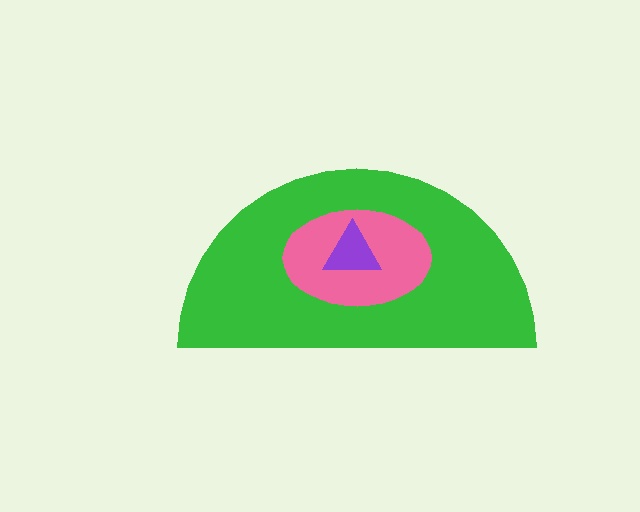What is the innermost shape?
The purple triangle.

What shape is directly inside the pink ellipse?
The purple triangle.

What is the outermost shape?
The green semicircle.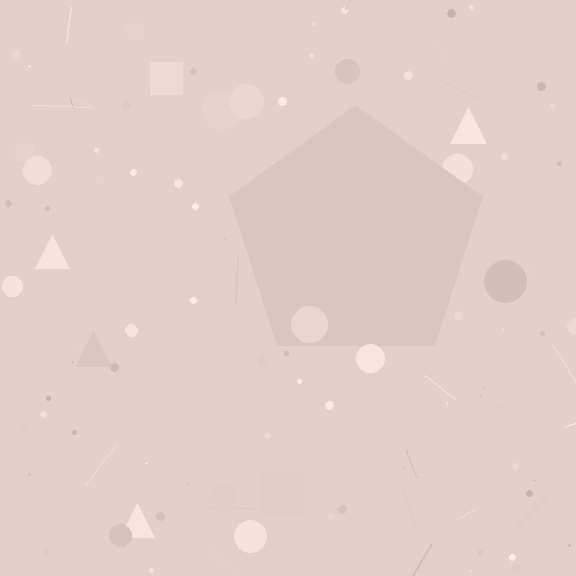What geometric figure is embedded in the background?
A pentagon is embedded in the background.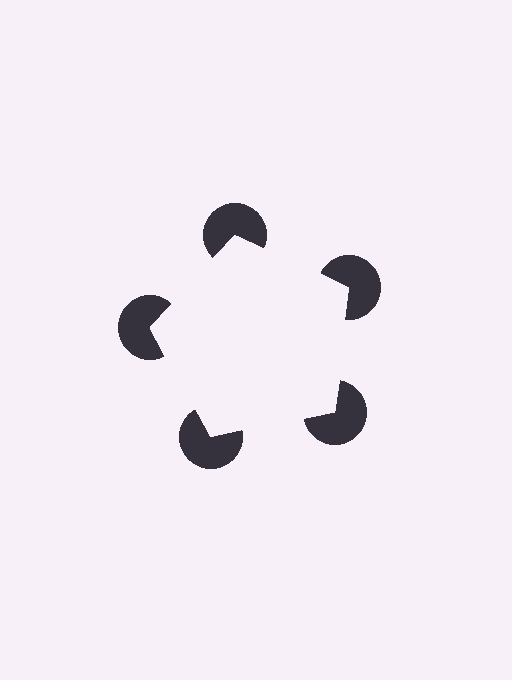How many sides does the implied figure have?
5 sides.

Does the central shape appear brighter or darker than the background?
It typically appears slightly brighter than the background, even though no actual brightness change is drawn.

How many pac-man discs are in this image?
There are 5 — one at each vertex of the illusory pentagon.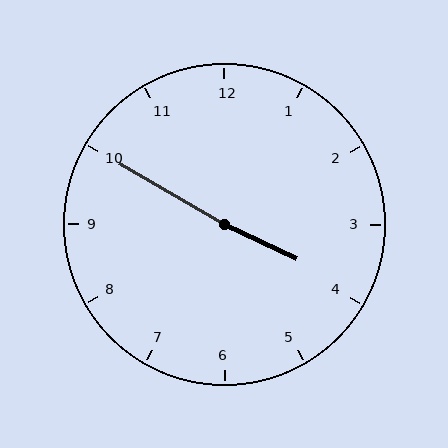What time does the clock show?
3:50.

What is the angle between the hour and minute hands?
Approximately 175 degrees.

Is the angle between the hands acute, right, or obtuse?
It is obtuse.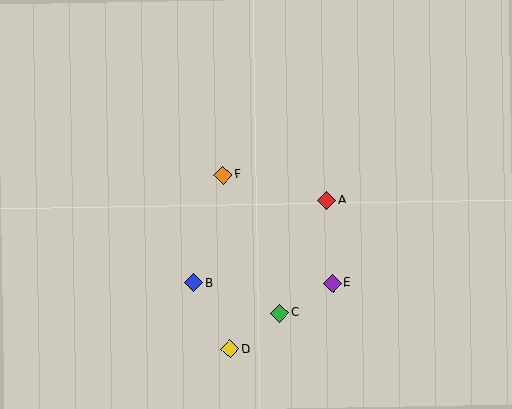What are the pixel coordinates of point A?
Point A is at (327, 200).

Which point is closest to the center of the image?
Point F at (223, 175) is closest to the center.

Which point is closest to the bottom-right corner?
Point E is closest to the bottom-right corner.